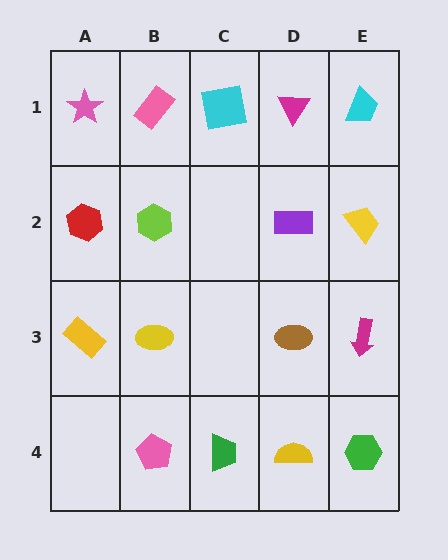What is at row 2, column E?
A yellow trapezoid.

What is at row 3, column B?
A yellow ellipse.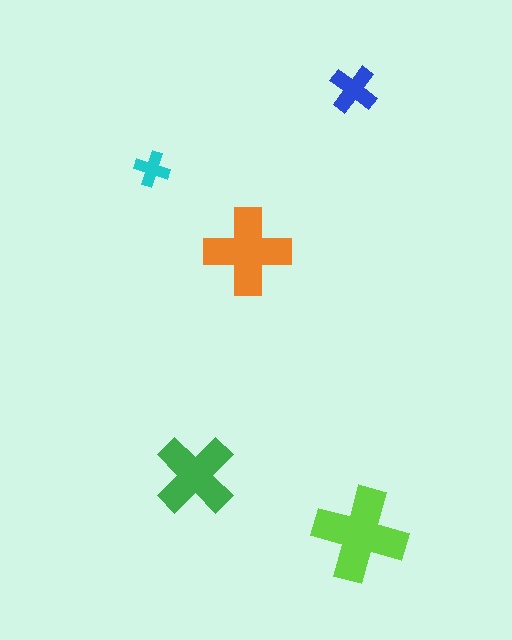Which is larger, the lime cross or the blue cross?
The lime one.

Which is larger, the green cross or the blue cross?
The green one.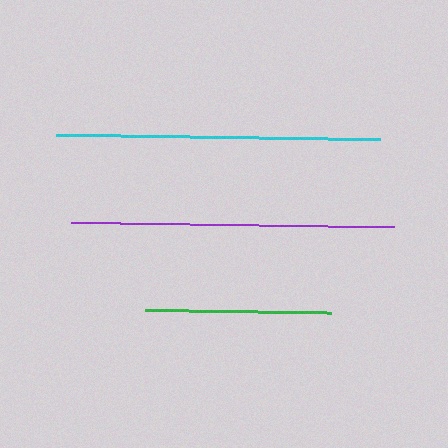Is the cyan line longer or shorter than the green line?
The cyan line is longer than the green line.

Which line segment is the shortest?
The green line is the shortest at approximately 186 pixels.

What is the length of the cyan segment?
The cyan segment is approximately 324 pixels long.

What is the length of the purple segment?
The purple segment is approximately 323 pixels long.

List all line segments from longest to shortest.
From longest to shortest: cyan, purple, green.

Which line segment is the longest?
The cyan line is the longest at approximately 324 pixels.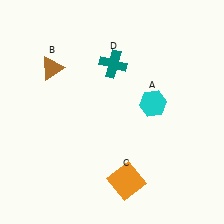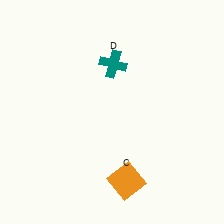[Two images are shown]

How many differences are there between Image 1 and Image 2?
There are 2 differences between the two images.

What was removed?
The brown triangle (B), the cyan hexagon (A) were removed in Image 2.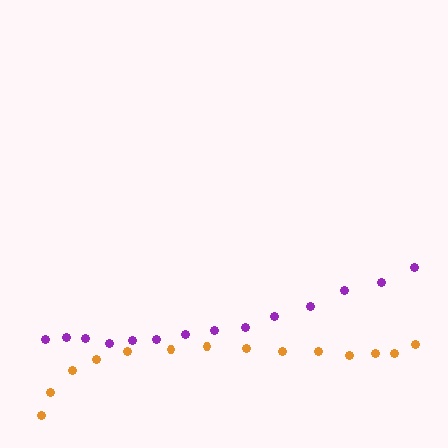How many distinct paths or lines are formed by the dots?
There are 2 distinct paths.